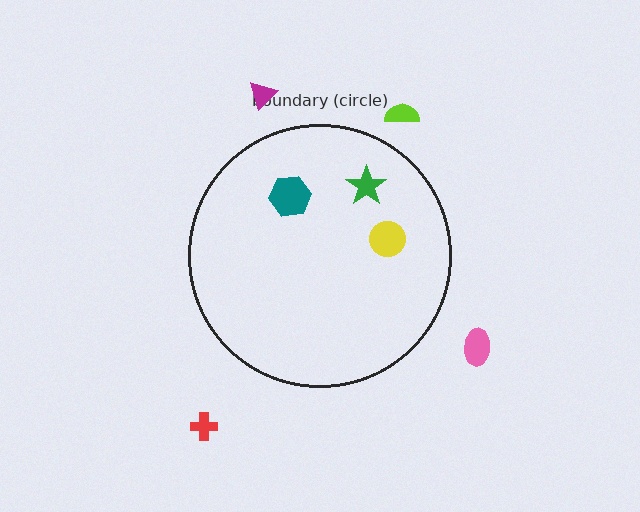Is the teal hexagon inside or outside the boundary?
Inside.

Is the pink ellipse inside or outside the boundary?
Outside.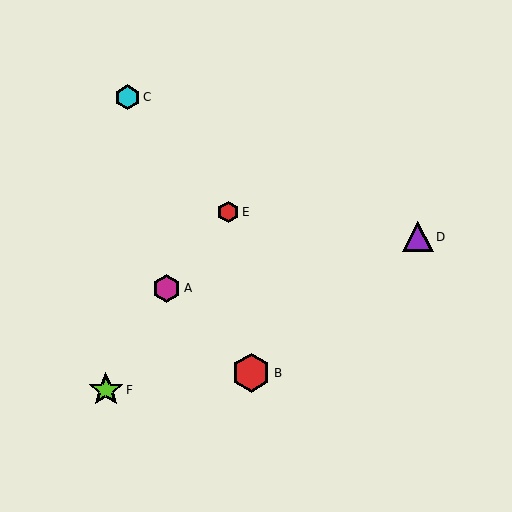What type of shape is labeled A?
Shape A is a magenta hexagon.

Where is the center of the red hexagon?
The center of the red hexagon is at (251, 373).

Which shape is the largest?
The red hexagon (labeled B) is the largest.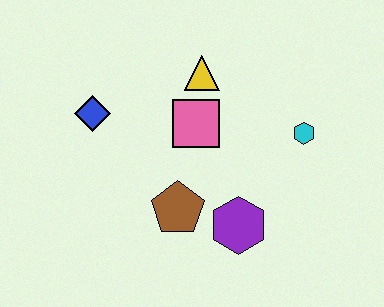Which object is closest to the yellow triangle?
The pink square is closest to the yellow triangle.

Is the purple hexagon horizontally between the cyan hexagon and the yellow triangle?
Yes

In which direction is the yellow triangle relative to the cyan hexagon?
The yellow triangle is to the left of the cyan hexagon.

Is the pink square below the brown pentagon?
No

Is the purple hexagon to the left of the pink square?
No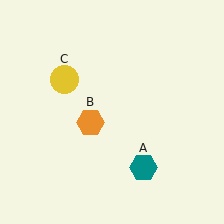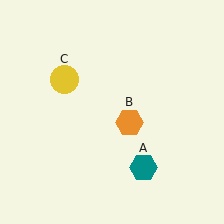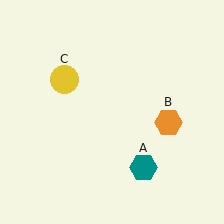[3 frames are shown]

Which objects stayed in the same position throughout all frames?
Teal hexagon (object A) and yellow circle (object C) remained stationary.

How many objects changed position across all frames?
1 object changed position: orange hexagon (object B).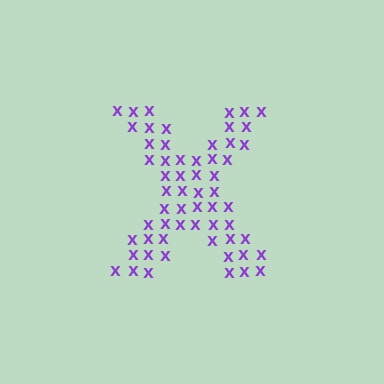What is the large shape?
The large shape is the letter X.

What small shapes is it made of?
It is made of small letter X's.